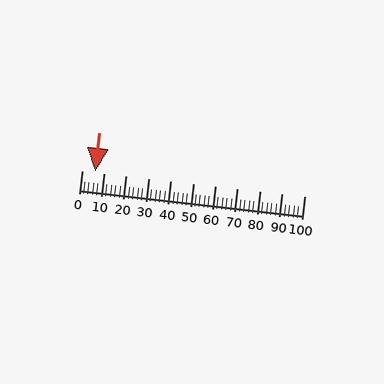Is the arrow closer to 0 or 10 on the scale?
The arrow is closer to 10.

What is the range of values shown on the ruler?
The ruler shows values from 0 to 100.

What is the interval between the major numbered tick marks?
The major tick marks are spaced 10 units apart.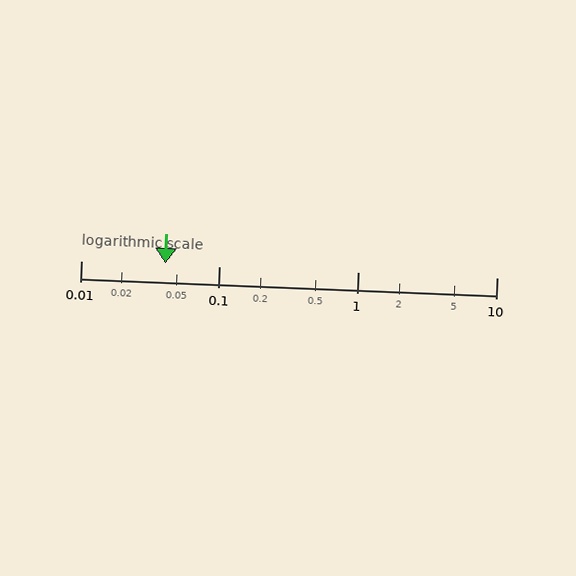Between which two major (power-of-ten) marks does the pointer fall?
The pointer is between 0.01 and 0.1.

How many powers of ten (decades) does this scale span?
The scale spans 3 decades, from 0.01 to 10.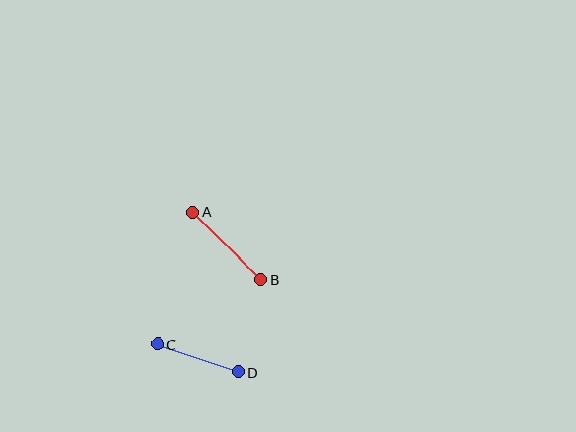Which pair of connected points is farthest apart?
Points A and B are farthest apart.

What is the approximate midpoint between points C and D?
The midpoint is at approximately (198, 358) pixels.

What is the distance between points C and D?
The distance is approximately 86 pixels.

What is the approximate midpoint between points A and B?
The midpoint is at approximately (227, 246) pixels.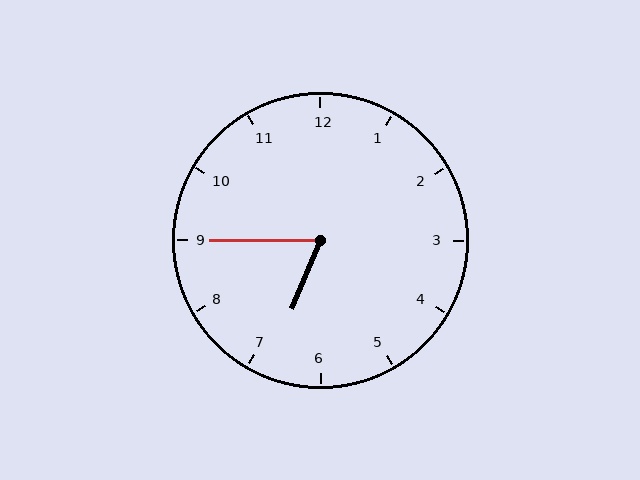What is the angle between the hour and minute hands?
Approximately 68 degrees.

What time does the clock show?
6:45.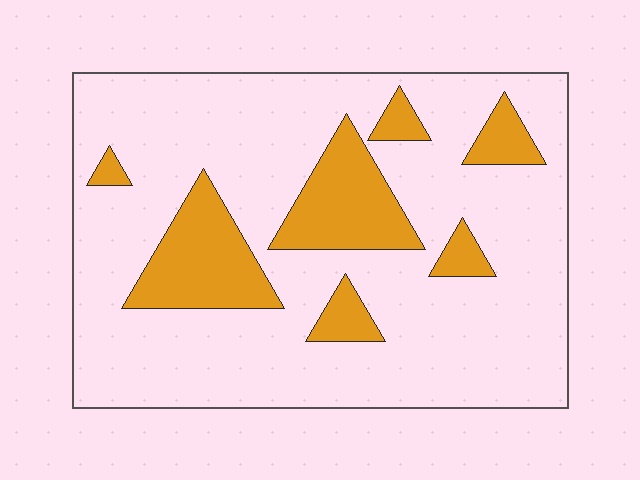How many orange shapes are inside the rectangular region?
7.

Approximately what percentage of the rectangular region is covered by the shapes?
Approximately 20%.